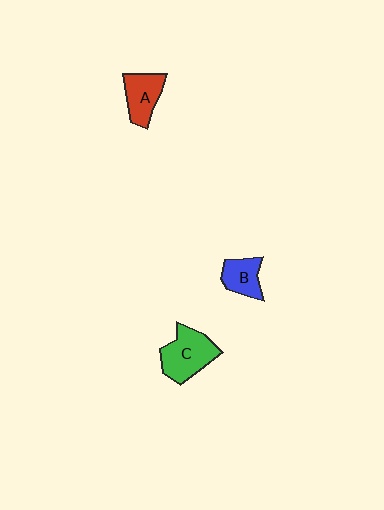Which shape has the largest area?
Shape C (green).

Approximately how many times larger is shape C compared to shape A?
Approximately 1.4 times.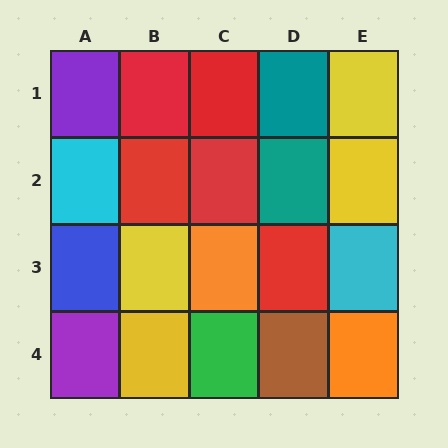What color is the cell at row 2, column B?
Red.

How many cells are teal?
2 cells are teal.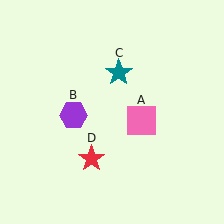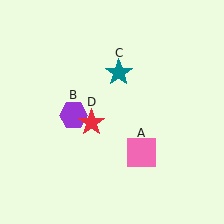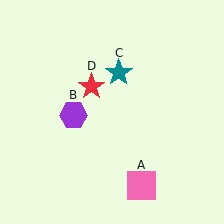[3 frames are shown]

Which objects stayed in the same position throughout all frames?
Purple hexagon (object B) and teal star (object C) remained stationary.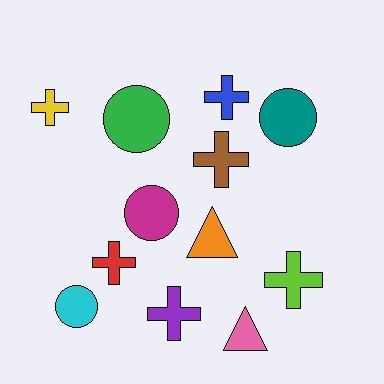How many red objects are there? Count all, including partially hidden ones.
There is 1 red object.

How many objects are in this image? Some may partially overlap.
There are 12 objects.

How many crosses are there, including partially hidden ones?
There are 6 crosses.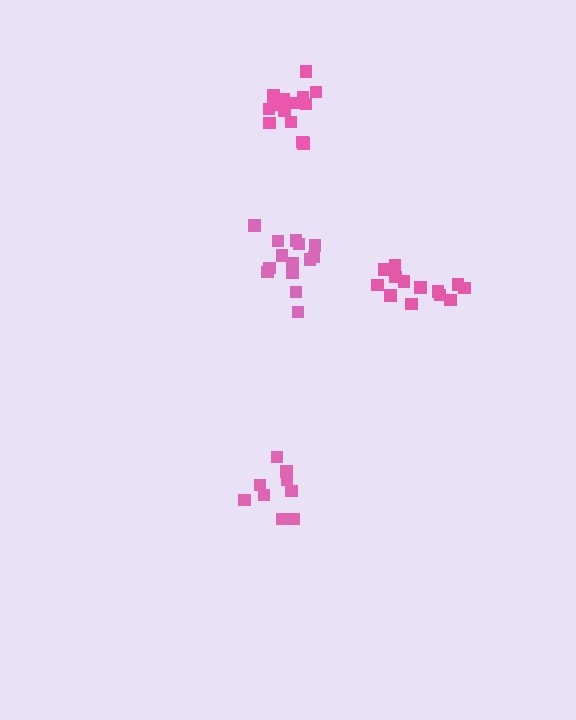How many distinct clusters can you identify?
There are 4 distinct clusters.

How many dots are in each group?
Group 1: 14 dots, Group 2: 15 dots, Group 3: 13 dots, Group 4: 9 dots (51 total).